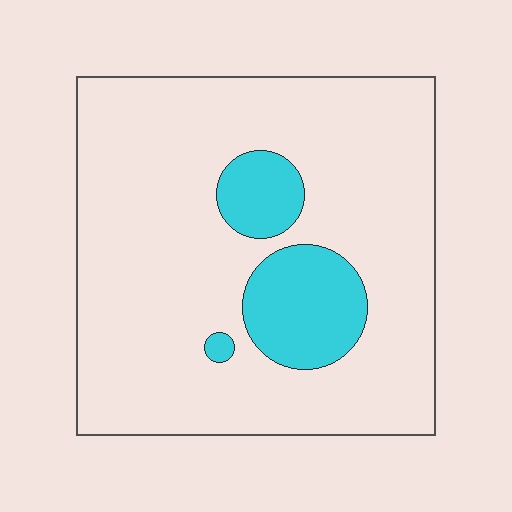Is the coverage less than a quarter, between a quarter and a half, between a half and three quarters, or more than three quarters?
Less than a quarter.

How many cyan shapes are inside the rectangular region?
3.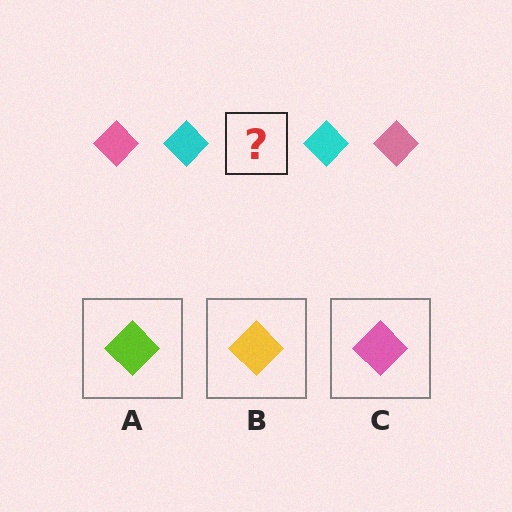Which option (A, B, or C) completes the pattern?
C.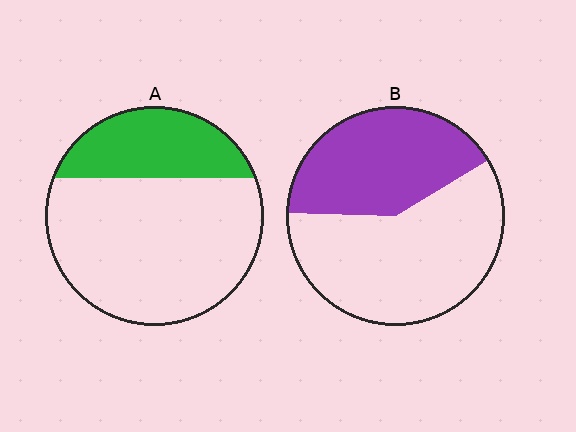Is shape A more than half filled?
No.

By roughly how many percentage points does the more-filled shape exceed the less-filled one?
By roughly 15 percentage points (B over A).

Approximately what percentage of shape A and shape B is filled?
A is approximately 30% and B is approximately 40%.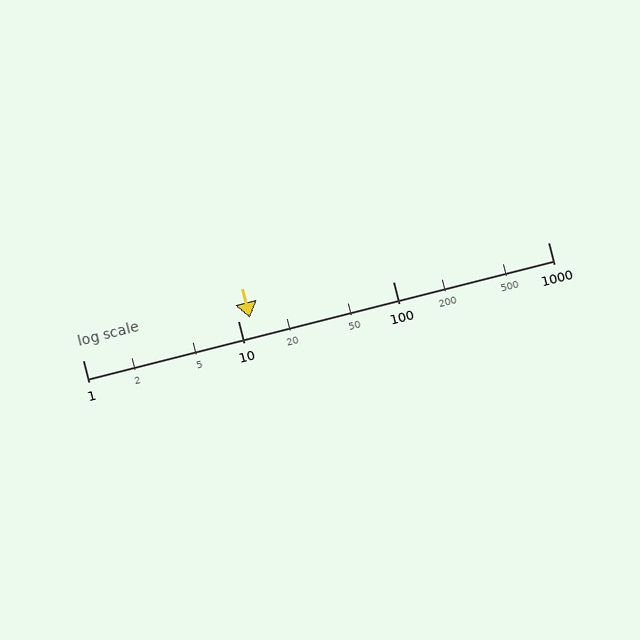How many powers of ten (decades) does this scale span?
The scale spans 3 decades, from 1 to 1000.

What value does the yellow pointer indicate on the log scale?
The pointer indicates approximately 12.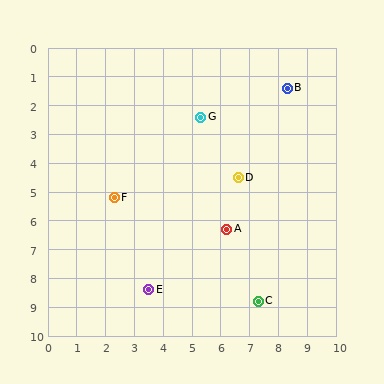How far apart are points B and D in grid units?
Points B and D are about 3.5 grid units apart.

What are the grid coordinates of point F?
Point F is at approximately (2.3, 5.2).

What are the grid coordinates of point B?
Point B is at approximately (8.3, 1.4).